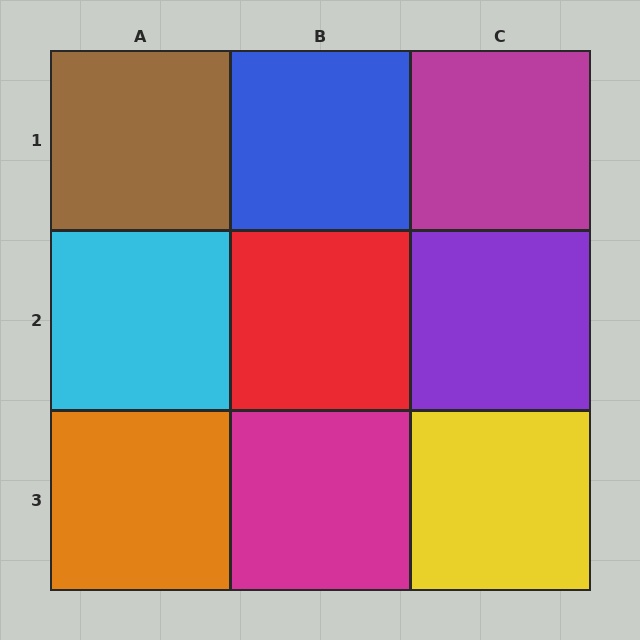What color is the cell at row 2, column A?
Cyan.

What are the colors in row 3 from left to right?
Orange, magenta, yellow.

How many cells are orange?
1 cell is orange.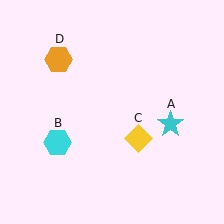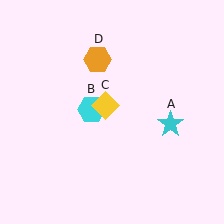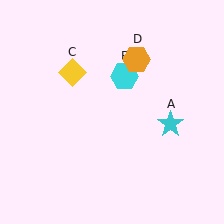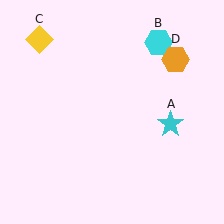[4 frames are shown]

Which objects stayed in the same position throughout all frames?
Cyan star (object A) remained stationary.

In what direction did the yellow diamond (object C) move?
The yellow diamond (object C) moved up and to the left.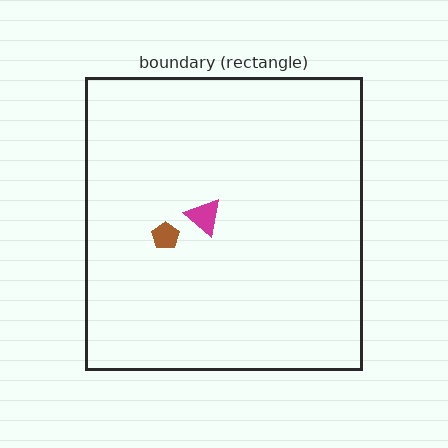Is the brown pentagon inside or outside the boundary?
Inside.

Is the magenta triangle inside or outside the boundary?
Inside.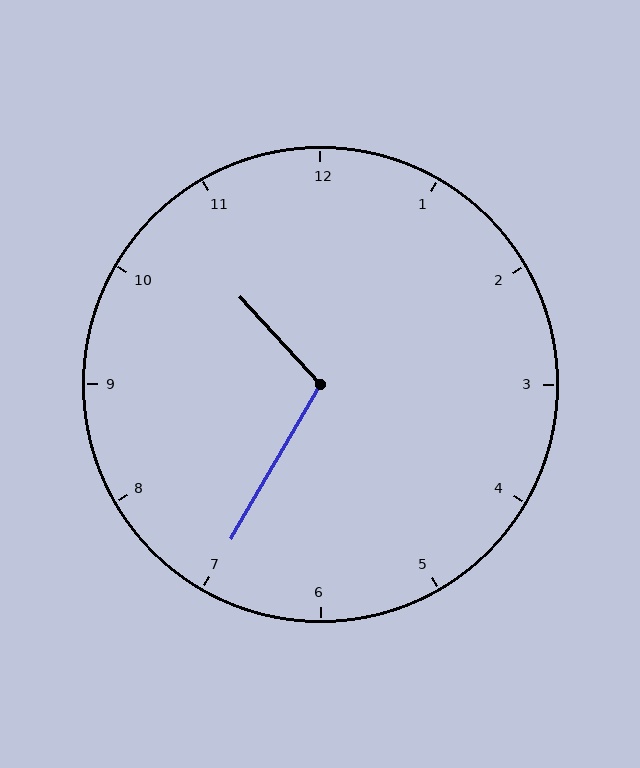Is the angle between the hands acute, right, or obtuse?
It is obtuse.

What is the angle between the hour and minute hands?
Approximately 108 degrees.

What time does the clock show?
10:35.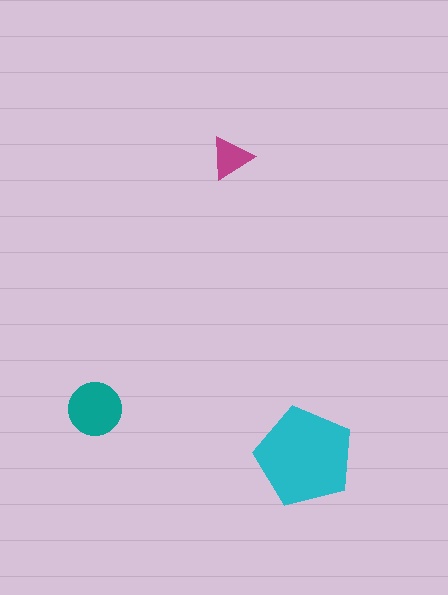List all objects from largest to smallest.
The cyan pentagon, the teal circle, the magenta triangle.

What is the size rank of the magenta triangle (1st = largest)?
3rd.